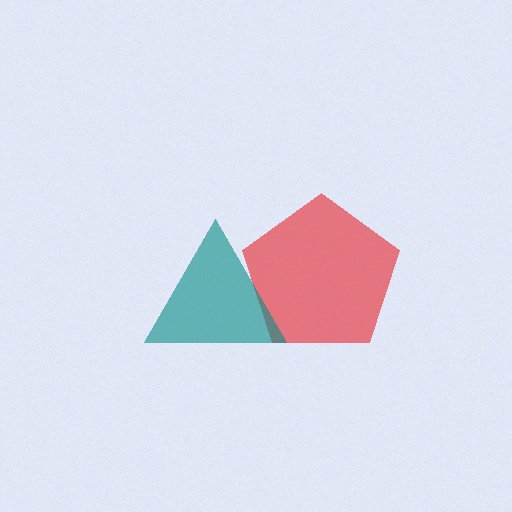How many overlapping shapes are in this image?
There are 2 overlapping shapes in the image.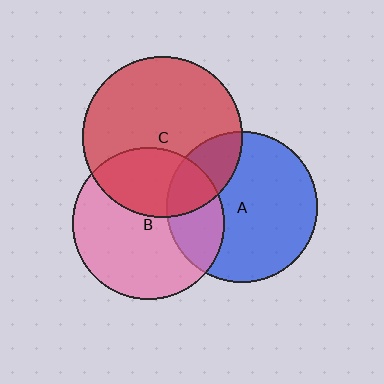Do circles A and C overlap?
Yes.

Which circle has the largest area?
Circle C (red).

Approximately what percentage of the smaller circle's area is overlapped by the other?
Approximately 20%.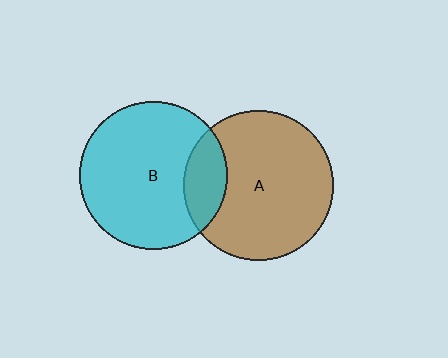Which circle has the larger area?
Circle A (brown).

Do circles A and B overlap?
Yes.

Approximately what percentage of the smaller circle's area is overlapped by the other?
Approximately 20%.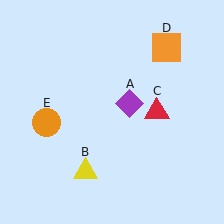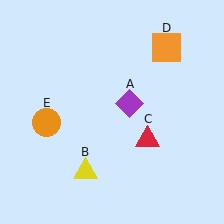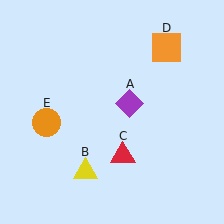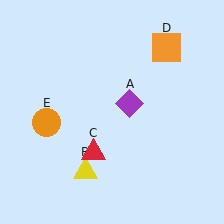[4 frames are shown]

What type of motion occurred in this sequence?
The red triangle (object C) rotated clockwise around the center of the scene.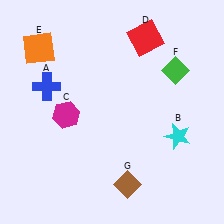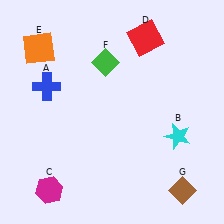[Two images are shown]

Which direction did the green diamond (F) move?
The green diamond (F) moved left.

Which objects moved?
The objects that moved are: the magenta hexagon (C), the green diamond (F), the brown diamond (G).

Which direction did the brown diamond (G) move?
The brown diamond (G) moved right.